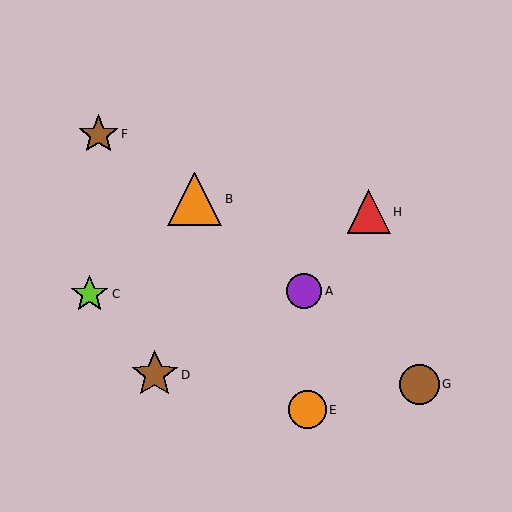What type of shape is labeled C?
Shape C is a lime star.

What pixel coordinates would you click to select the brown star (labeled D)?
Click at (155, 375) to select the brown star D.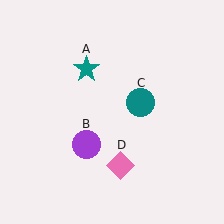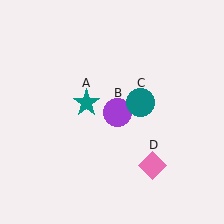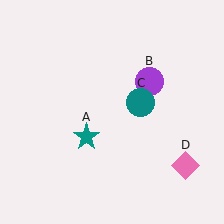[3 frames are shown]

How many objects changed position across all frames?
3 objects changed position: teal star (object A), purple circle (object B), pink diamond (object D).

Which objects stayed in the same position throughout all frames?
Teal circle (object C) remained stationary.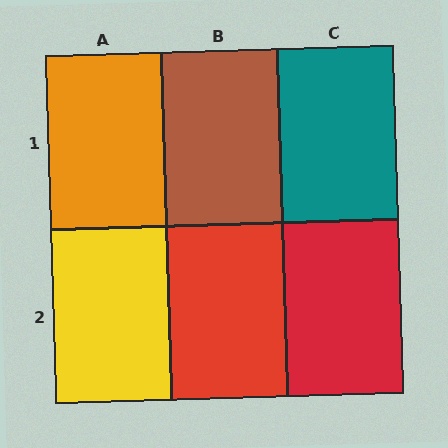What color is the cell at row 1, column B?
Brown.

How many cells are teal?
1 cell is teal.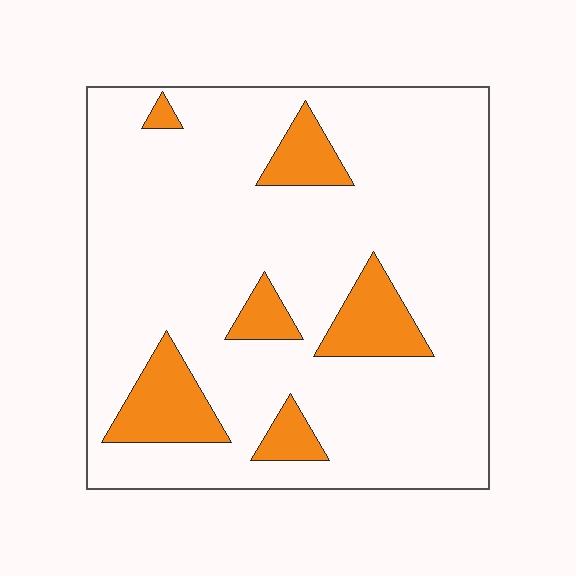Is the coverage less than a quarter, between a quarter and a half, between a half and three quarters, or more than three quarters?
Less than a quarter.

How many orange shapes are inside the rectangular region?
6.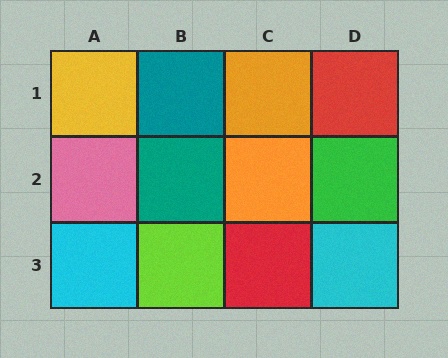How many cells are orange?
2 cells are orange.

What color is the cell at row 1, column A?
Yellow.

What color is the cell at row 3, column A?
Cyan.